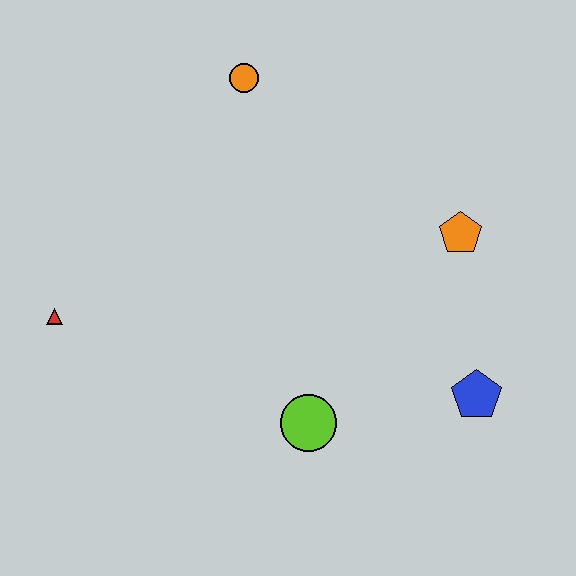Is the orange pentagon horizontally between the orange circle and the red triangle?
No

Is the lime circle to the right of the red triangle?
Yes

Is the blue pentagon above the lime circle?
Yes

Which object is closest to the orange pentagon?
The blue pentagon is closest to the orange pentagon.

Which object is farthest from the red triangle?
The blue pentagon is farthest from the red triangle.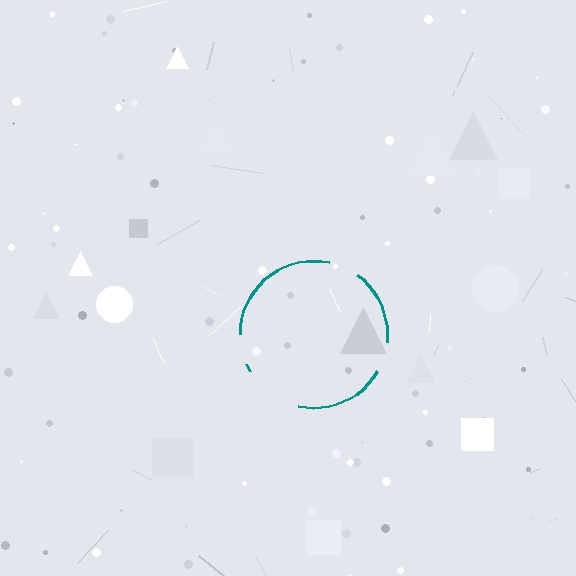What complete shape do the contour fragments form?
The contour fragments form a circle.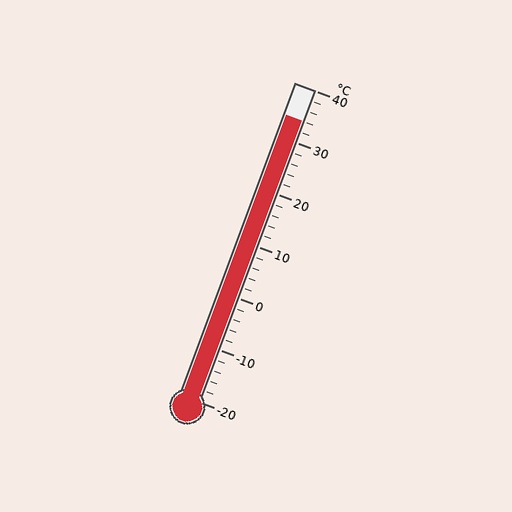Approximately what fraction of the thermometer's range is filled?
The thermometer is filled to approximately 90% of its range.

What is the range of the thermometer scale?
The thermometer scale ranges from -20°C to 40°C.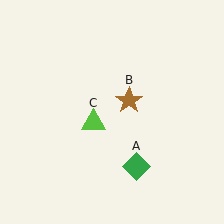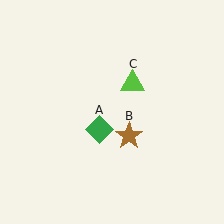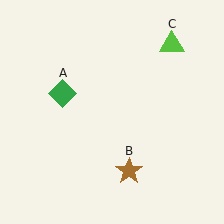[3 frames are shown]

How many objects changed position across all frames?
3 objects changed position: green diamond (object A), brown star (object B), lime triangle (object C).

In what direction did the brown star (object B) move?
The brown star (object B) moved down.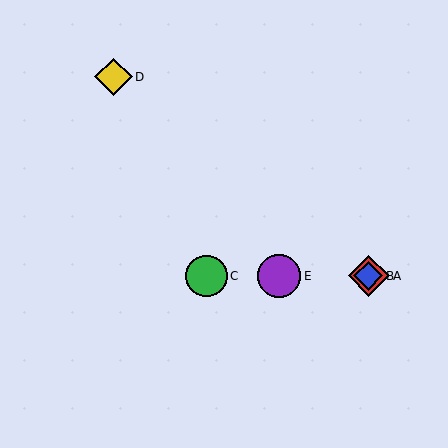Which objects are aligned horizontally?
Objects A, B, C, E are aligned horizontally.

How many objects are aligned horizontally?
4 objects (A, B, C, E) are aligned horizontally.